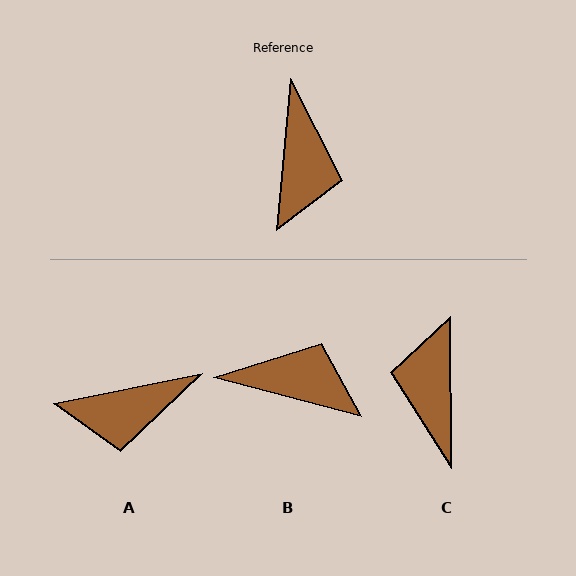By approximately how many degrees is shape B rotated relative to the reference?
Approximately 81 degrees counter-clockwise.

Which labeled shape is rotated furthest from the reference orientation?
C, about 174 degrees away.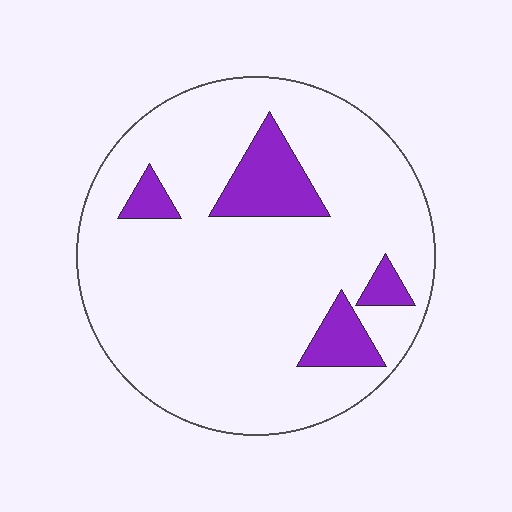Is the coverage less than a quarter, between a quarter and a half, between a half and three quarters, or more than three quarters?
Less than a quarter.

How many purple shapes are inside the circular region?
4.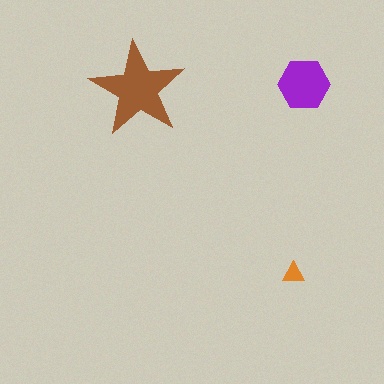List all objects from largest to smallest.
The brown star, the purple hexagon, the orange triangle.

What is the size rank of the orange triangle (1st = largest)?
3rd.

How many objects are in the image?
There are 3 objects in the image.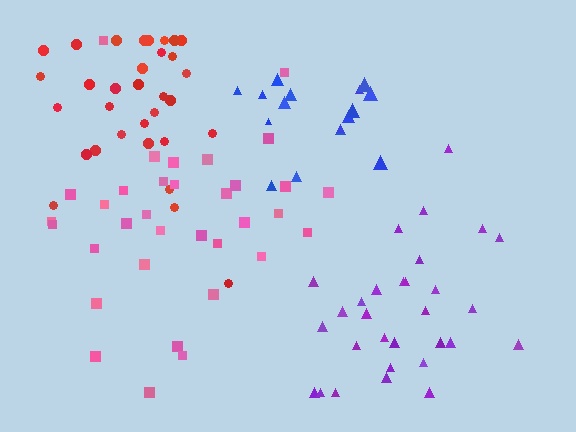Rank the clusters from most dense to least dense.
blue, red, purple, pink.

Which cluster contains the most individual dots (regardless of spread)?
Pink (34).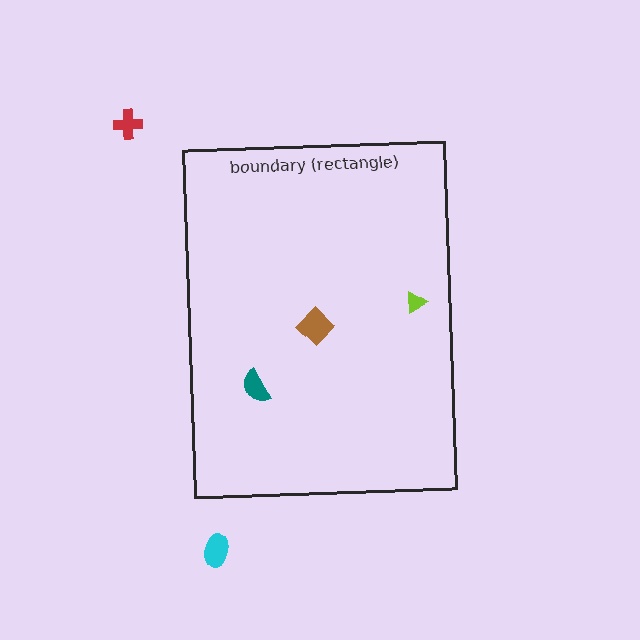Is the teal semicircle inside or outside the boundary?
Inside.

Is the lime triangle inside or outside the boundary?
Inside.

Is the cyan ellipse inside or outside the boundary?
Outside.